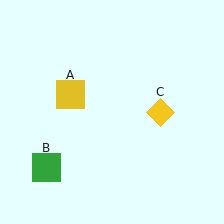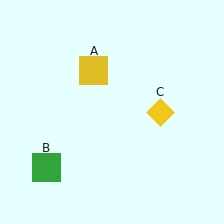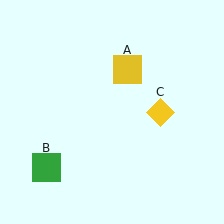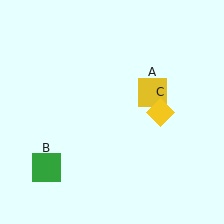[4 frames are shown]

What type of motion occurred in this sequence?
The yellow square (object A) rotated clockwise around the center of the scene.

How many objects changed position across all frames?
1 object changed position: yellow square (object A).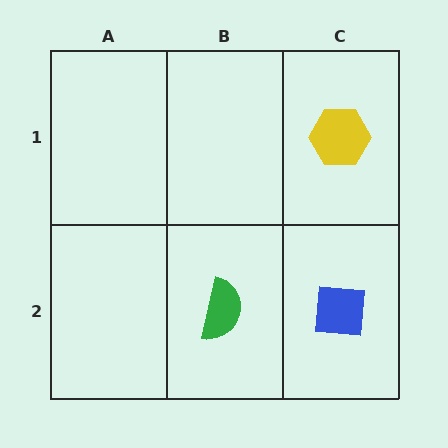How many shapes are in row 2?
2 shapes.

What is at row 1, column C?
A yellow hexagon.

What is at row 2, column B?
A green semicircle.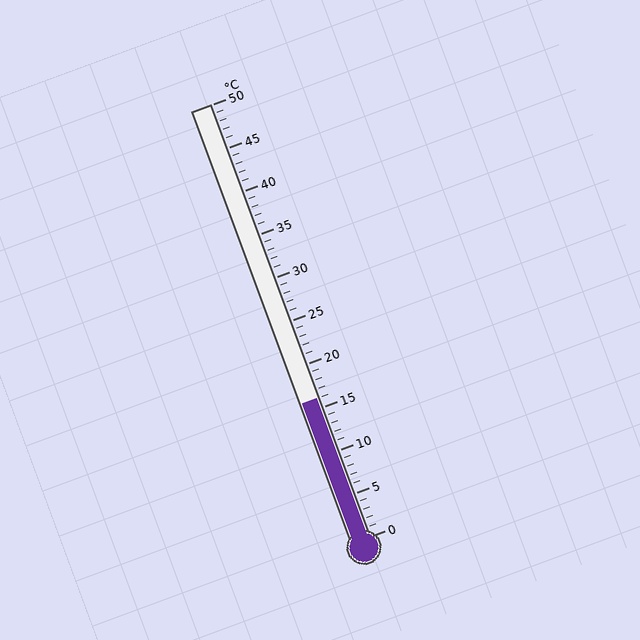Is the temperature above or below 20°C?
The temperature is below 20°C.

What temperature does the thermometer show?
The thermometer shows approximately 16°C.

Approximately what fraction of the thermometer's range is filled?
The thermometer is filled to approximately 30% of its range.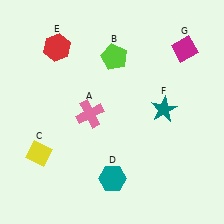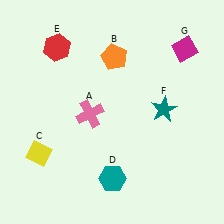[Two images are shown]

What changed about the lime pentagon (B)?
In Image 1, B is lime. In Image 2, it changed to orange.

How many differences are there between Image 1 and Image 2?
There is 1 difference between the two images.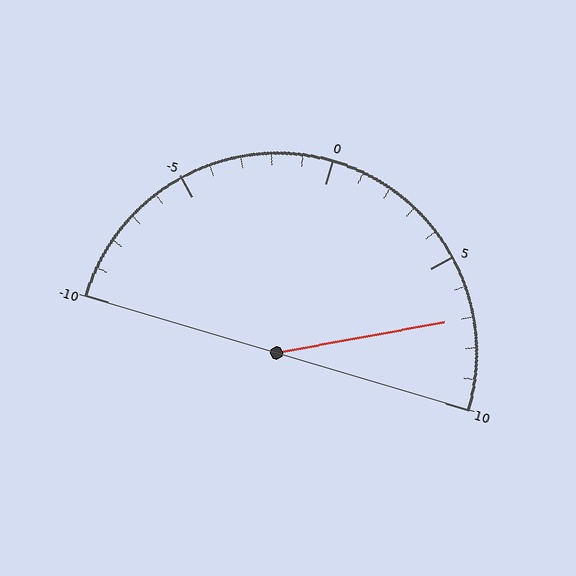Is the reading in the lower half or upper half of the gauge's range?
The reading is in the upper half of the range (-10 to 10).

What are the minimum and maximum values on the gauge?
The gauge ranges from -10 to 10.